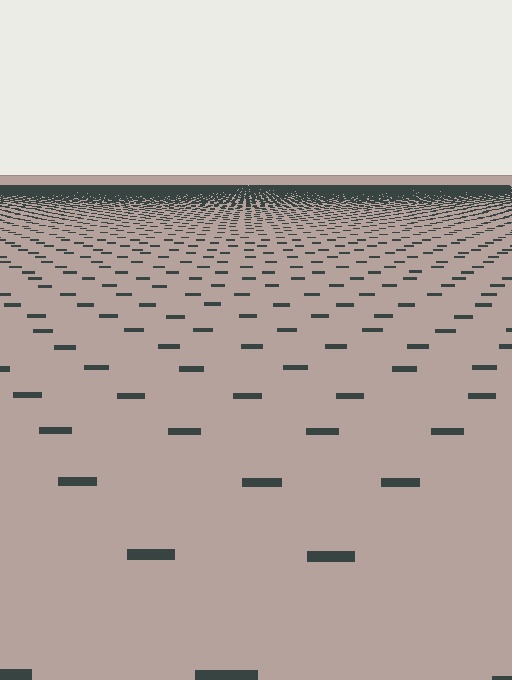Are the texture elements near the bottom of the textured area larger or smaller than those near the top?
Larger. Near the bottom, elements are closer to the viewer and appear at a bigger on-screen size.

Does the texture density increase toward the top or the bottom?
Density increases toward the top.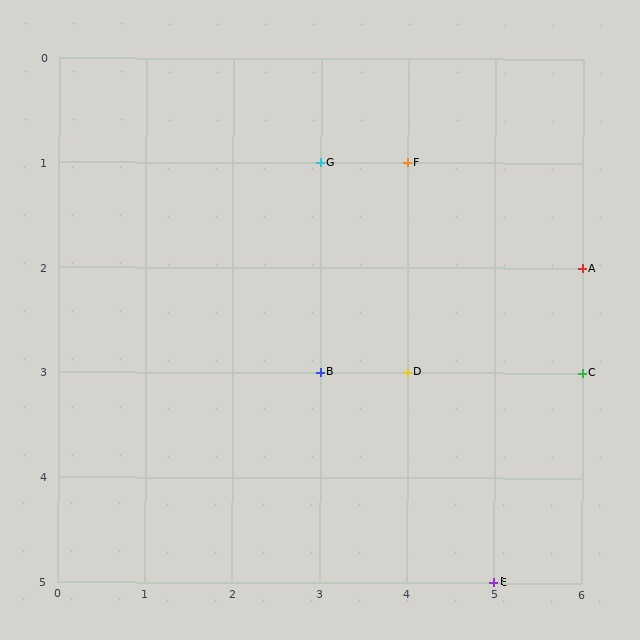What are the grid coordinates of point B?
Point B is at grid coordinates (3, 3).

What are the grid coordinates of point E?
Point E is at grid coordinates (5, 5).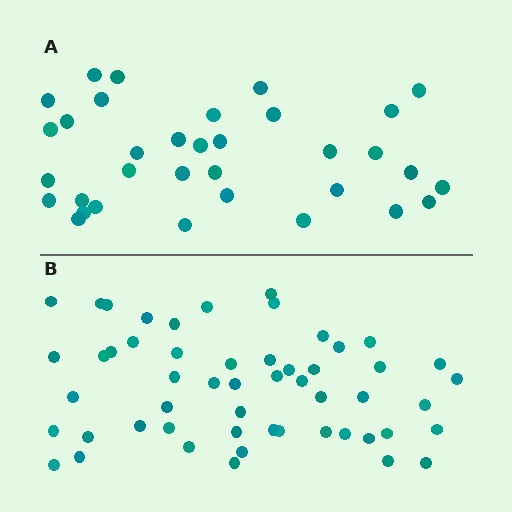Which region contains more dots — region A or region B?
Region B (the bottom region) has more dots.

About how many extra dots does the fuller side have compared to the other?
Region B has approximately 20 more dots than region A.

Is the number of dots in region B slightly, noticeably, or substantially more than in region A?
Region B has substantially more. The ratio is roughly 1.6 to 1.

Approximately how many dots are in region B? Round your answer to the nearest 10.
About 50 dots. (The exact count is 53, which rounds to 50.)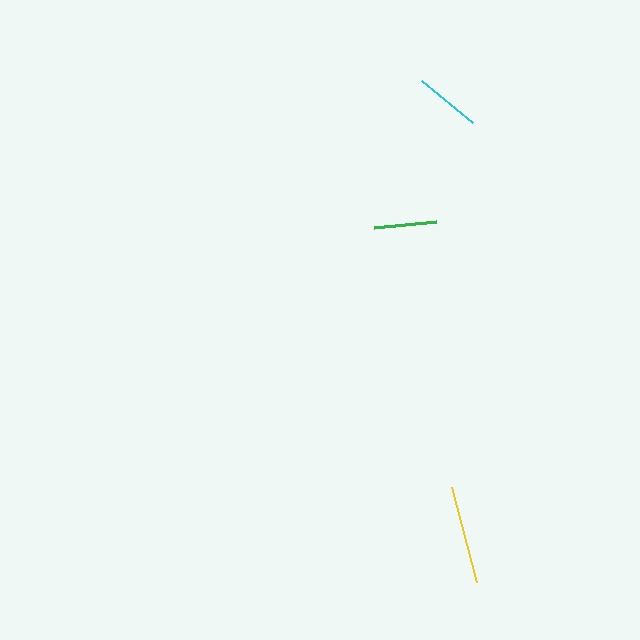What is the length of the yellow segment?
The yellow segment is approximately 99 pixels long.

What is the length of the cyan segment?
The cyan segment is approximately 66 pixels long.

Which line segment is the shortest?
The green line is the shortest at approximately 63 pixels.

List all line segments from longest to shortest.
From longest to shortest: yellow, cyan, green.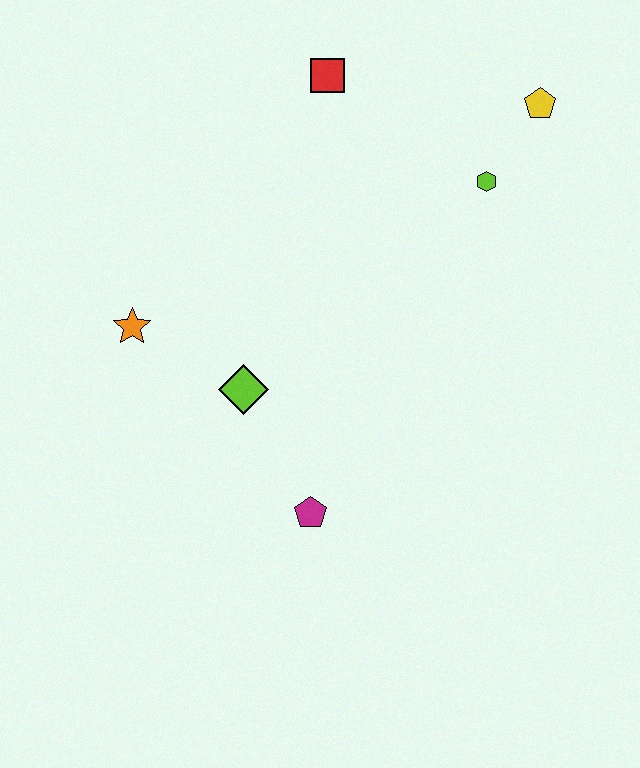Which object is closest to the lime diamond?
The orange star is closest to the lime diamond.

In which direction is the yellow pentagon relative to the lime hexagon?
The yellow pentagon is above the lime hexagon.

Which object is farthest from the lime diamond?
The yellow pentagon is farthest from the lime diamond.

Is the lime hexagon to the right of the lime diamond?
Yes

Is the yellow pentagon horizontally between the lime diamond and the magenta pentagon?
No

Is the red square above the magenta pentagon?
Yes